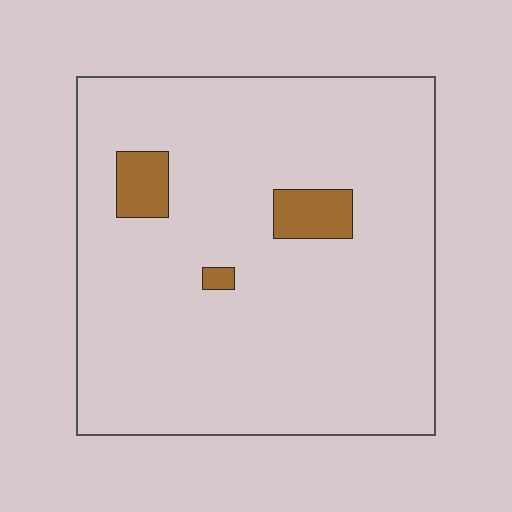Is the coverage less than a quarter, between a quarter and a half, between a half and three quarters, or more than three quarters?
Less than a quarter.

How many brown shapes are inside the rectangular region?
3.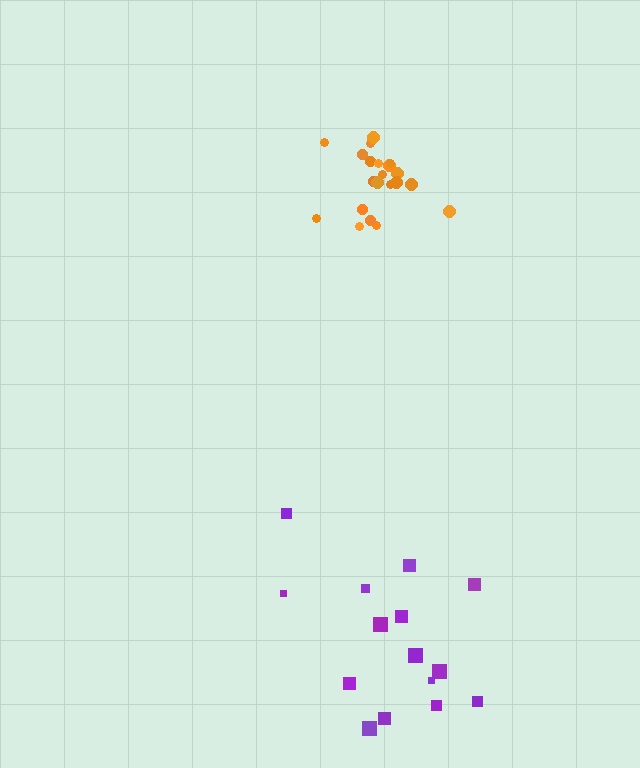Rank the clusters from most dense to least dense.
orange, purple.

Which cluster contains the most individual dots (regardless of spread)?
Orange (21).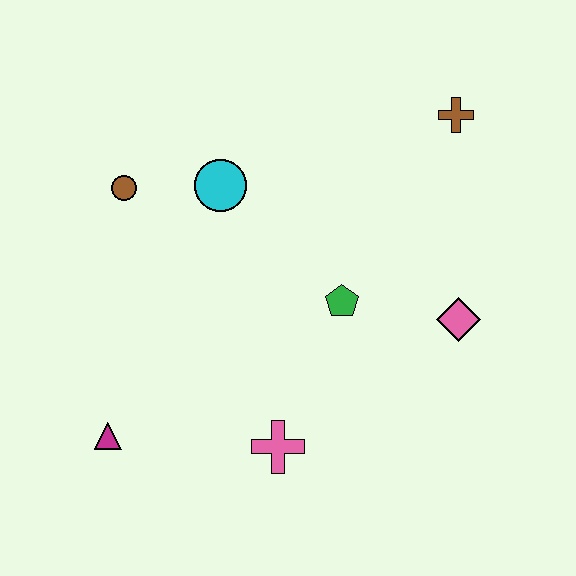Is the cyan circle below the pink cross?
No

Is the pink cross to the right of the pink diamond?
No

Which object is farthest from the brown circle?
The pink diamond is farthest from the brown circle.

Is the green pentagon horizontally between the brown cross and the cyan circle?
Yes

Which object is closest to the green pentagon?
The pink diamond is closest to the green pentagon.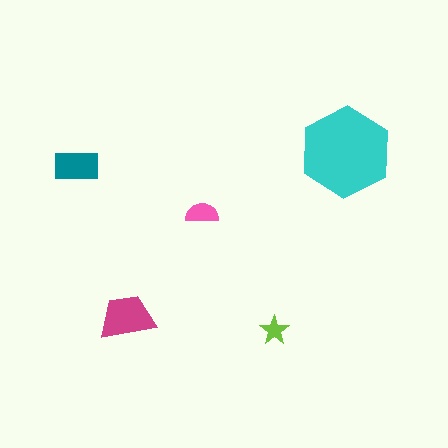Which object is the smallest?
The lime star.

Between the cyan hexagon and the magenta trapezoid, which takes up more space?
The cyan hexagon.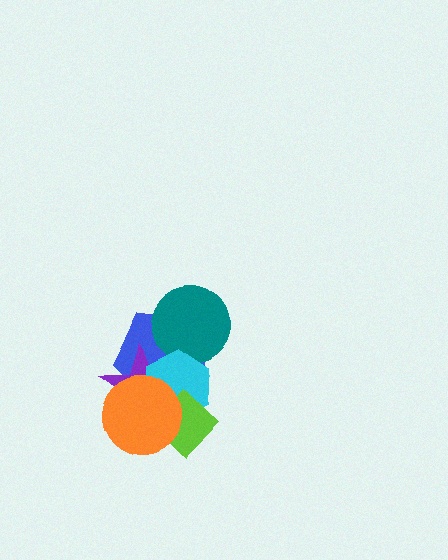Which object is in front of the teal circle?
The cyan hexagon is in front of the teal circle.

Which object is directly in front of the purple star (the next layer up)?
The cyan hexagon is directly in front of the purple star.